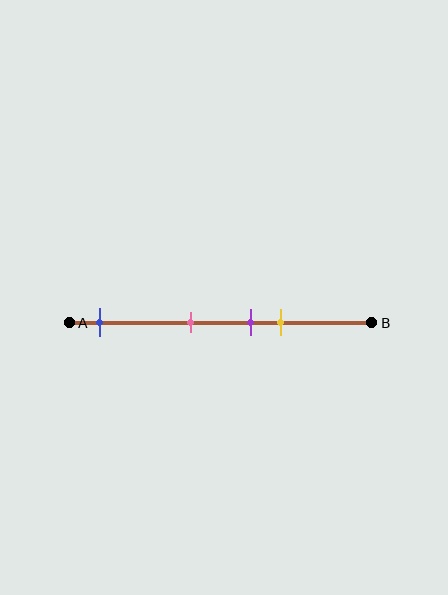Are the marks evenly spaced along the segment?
No, the marks are not evenly spaced.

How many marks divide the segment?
There are 4 marks dividing the segment.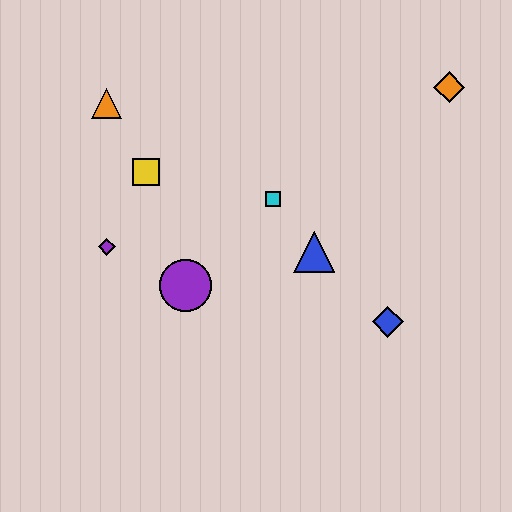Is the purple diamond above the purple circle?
Yes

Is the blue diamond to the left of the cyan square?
No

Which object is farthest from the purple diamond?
The orange diamond is farthest from the purple diamond.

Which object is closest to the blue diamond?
The blue triangle is closest to the blue diamond.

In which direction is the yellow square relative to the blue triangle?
The yellow square is to the left of the blue triangle.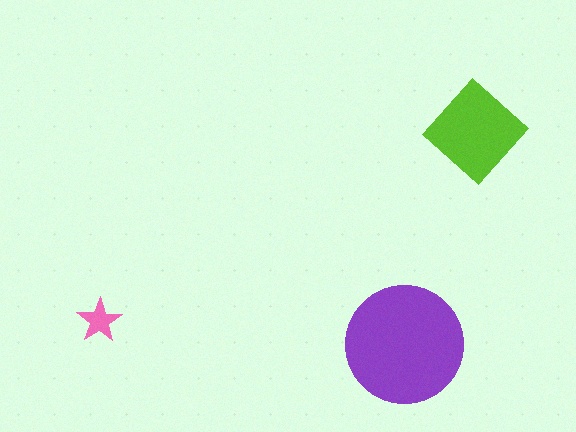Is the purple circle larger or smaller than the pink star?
Larger.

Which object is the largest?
The purple circle.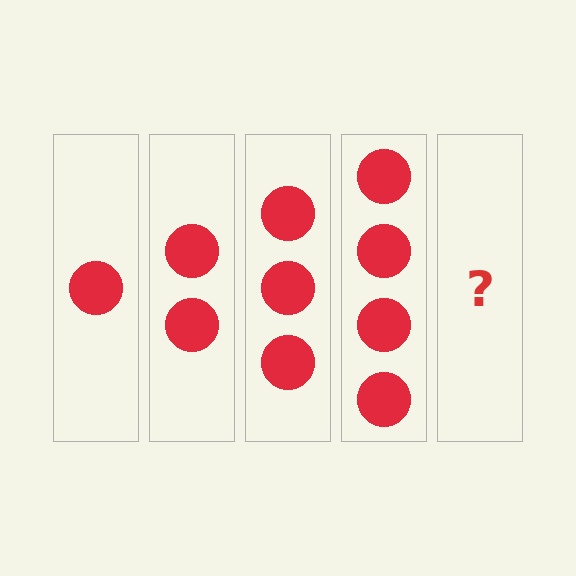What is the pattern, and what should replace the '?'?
The pattern is that each step adds one more circle. The '?' should be 5 circles.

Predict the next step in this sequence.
The next step is 5 circles.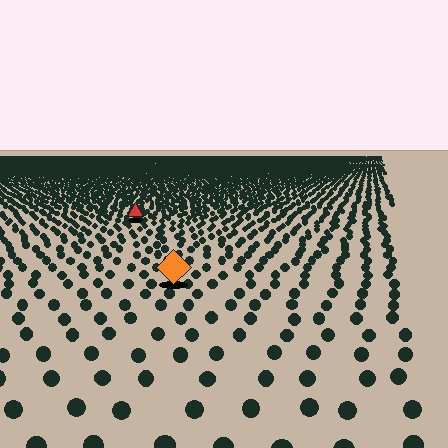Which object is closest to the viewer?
The orange diamond is closest. The texture marks near it are larger and more spread out.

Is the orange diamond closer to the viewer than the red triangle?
Yes. The orange diamond is closer — you can tell from the texture gradient: the ground texture is coarser near it.